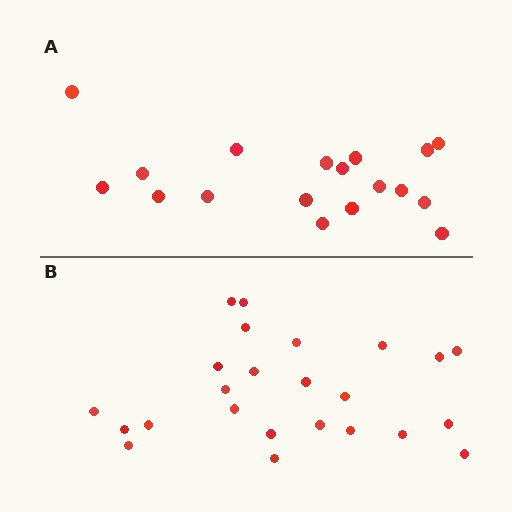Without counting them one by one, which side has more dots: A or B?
Region B (the bottom region) has more dots.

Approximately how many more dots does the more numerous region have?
Region B has about 6 more dots than region A.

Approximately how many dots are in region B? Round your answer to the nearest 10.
About 20 dots. (The exact count is 24, which rounds to 20.)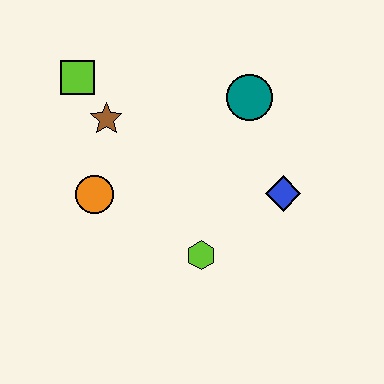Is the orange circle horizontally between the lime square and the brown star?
Yes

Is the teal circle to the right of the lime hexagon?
Yes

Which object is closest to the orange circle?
The brown star is closest to the orange circle.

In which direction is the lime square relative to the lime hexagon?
The lime square is above the lime hexagon.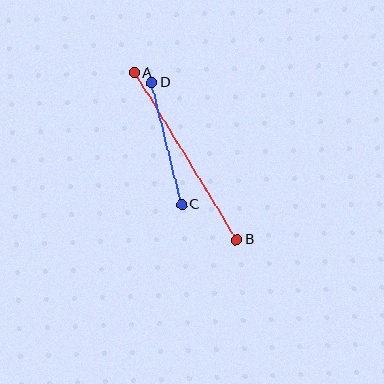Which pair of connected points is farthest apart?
Points A and B are farthest apart.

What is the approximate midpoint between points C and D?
The midpoint is at approximately (167, 144) pixels.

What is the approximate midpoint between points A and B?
The midpoint is at approximately (185, 156) pixels.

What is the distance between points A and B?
The distance is approximately 196 pixels.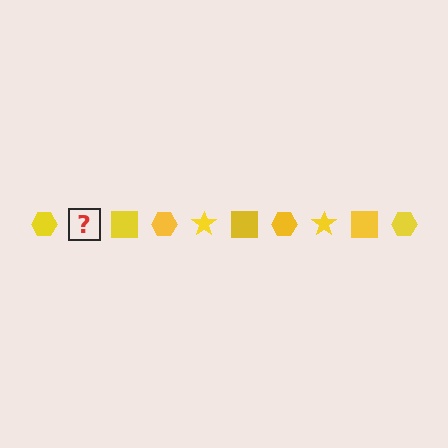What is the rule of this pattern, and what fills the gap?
The rule is that the pattern cycles through hexagon, star, square shapes in yellow. The gap should be filled with a yellow star.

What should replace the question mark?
The question mark should be replaced with a yellow star.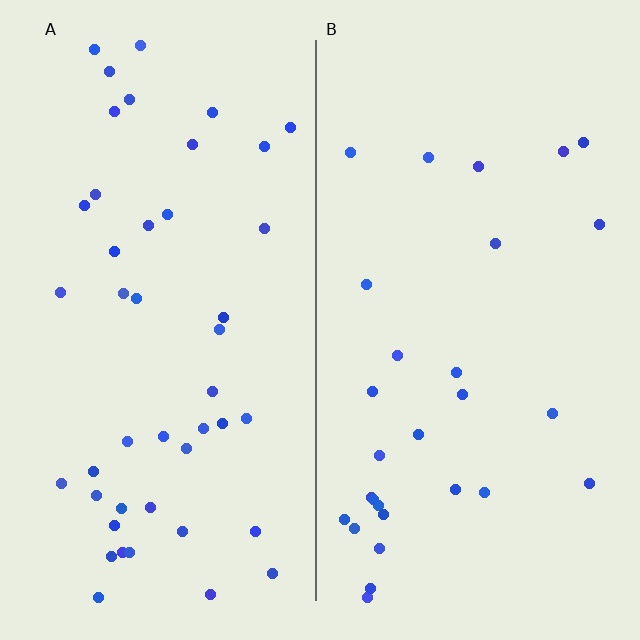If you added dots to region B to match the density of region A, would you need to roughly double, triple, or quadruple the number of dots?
Approximately double.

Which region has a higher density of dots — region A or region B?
A (the left).